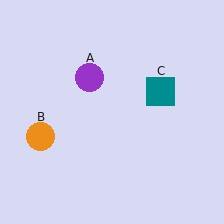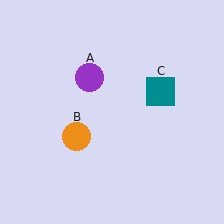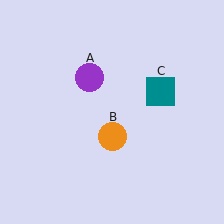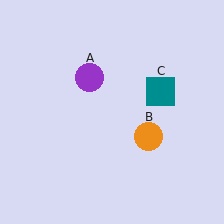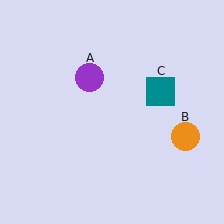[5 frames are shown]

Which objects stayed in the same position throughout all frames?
Purple circle (object A) and teal square (object C) remained stationary.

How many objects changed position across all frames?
1 object changed position: orange circle (object B).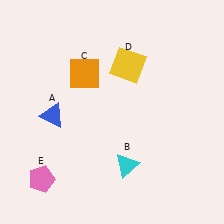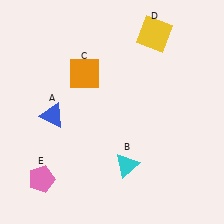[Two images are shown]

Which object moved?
The yellow square (D) moved up.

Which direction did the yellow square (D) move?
The yellow square (D) moved up.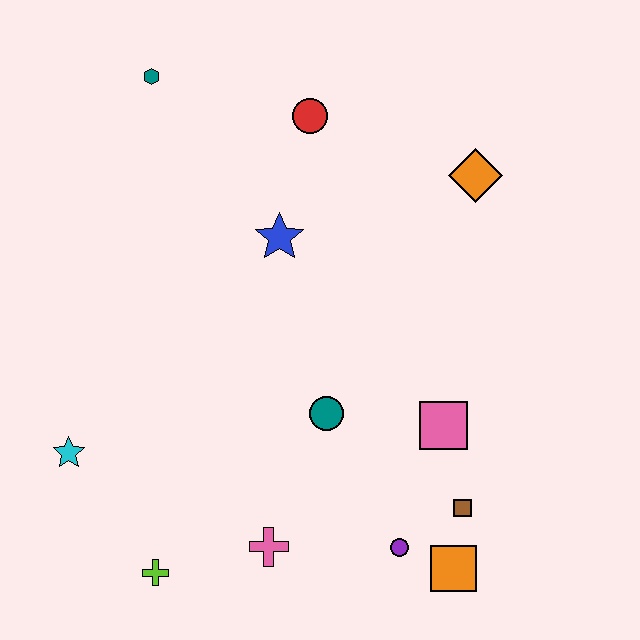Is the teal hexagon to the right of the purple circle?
No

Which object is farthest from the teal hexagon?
The orange square is farthest from the teal hexagon.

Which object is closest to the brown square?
The orange square is closest to the brown square.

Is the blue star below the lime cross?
No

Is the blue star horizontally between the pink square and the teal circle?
No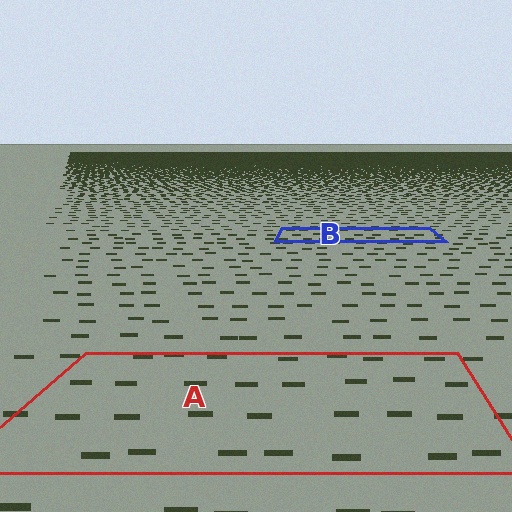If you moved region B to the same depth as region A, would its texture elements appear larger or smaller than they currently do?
They would appear larger. At a closer depth, the same texture elements are projected at a bigger on-screen size.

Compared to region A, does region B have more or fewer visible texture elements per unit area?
Region B has more texture elements per unit area — they are packed more densely because it is farther away.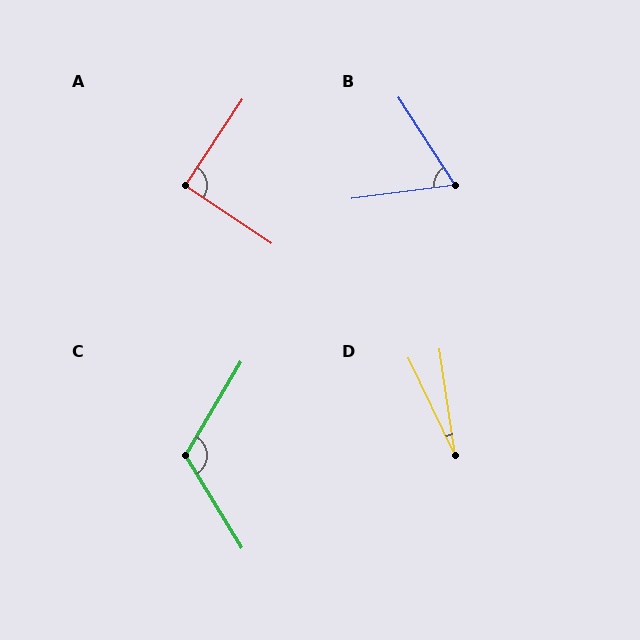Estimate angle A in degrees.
Approximately 90 degrees.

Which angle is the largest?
C, at approximately 118 degrees.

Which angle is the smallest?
D, at approximately 17 degrees.